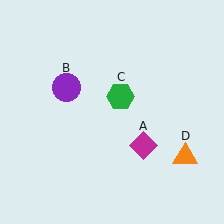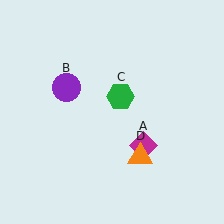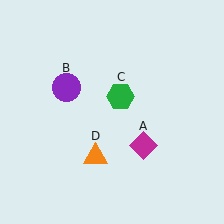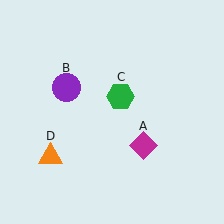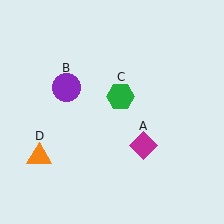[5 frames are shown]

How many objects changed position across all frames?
1 object changed position: orange triangle (object D).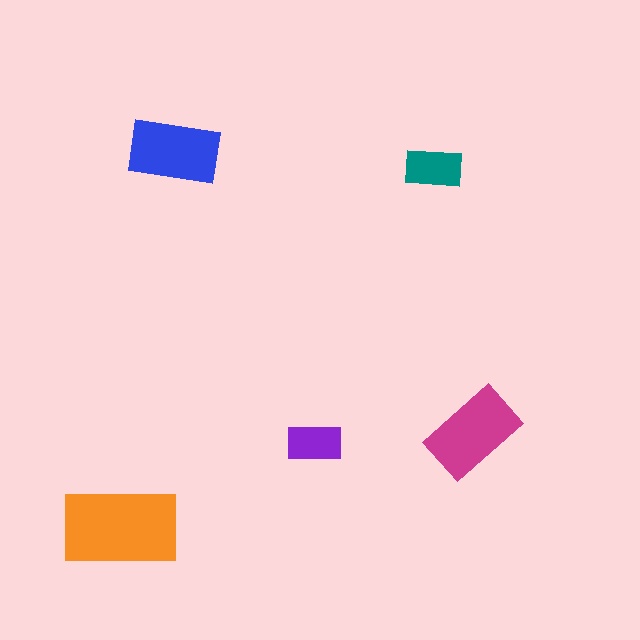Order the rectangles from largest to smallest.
the orange one, the magenta one, the blue one, the teal one, the purple one.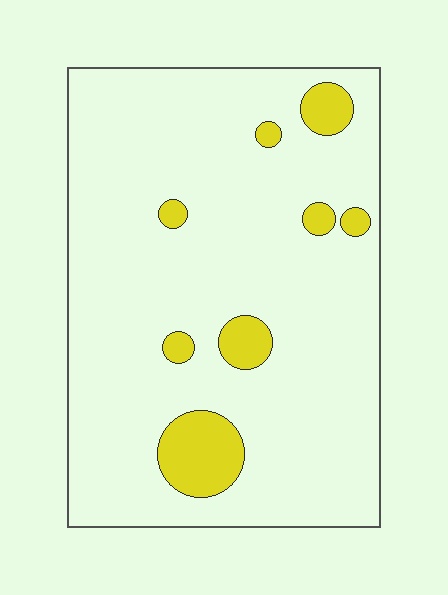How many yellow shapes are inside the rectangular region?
8.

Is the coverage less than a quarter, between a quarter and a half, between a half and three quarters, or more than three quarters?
Less than a quarter.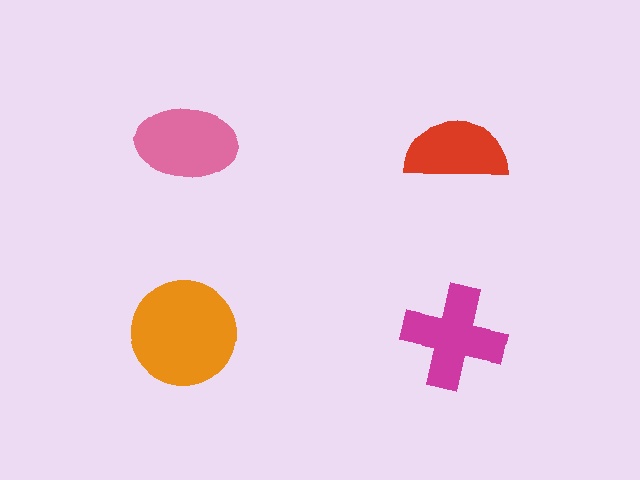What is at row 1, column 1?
A pink ellipse.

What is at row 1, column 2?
A red semicircle.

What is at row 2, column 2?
A magenta cross.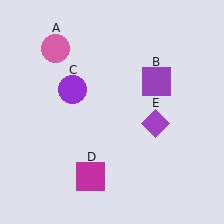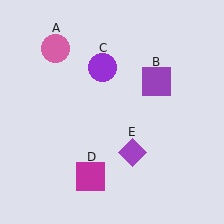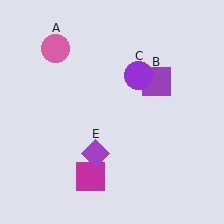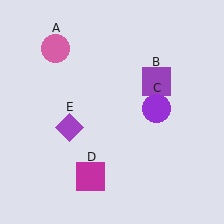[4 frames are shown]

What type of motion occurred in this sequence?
The purple circle (object C), purple diamond (object E) rotated clockwise around the center of the scene.